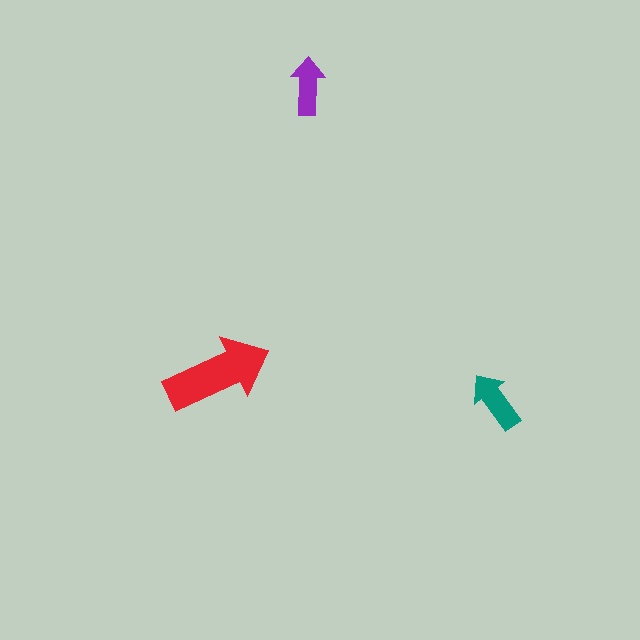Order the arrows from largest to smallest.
the red one, the teal one, the purple one.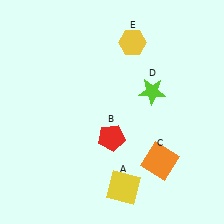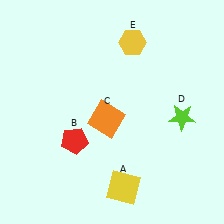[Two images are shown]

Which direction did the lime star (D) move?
The lime star (D) moved right.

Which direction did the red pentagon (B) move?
The red pentagon (B) moved left.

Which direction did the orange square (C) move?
The orange square (C) moved left.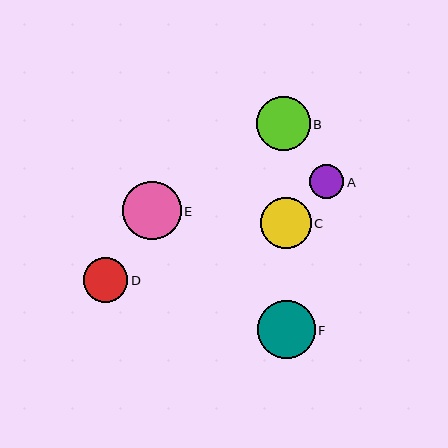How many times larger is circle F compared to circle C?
Circle F is approximately 1.1 times the size of circle C.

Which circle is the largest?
Circle E is the largest with a size of approximately 58 pixels.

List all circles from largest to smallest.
From largest to smallest: E, F, B, C, D, A.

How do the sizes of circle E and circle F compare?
Circle E and circle F are approximately the same size.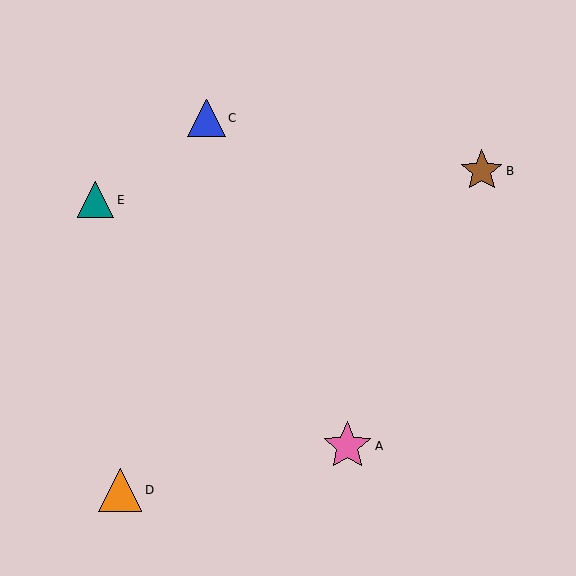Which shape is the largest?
The pink star (labeled A) is the largest.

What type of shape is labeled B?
Shape B is a brown star.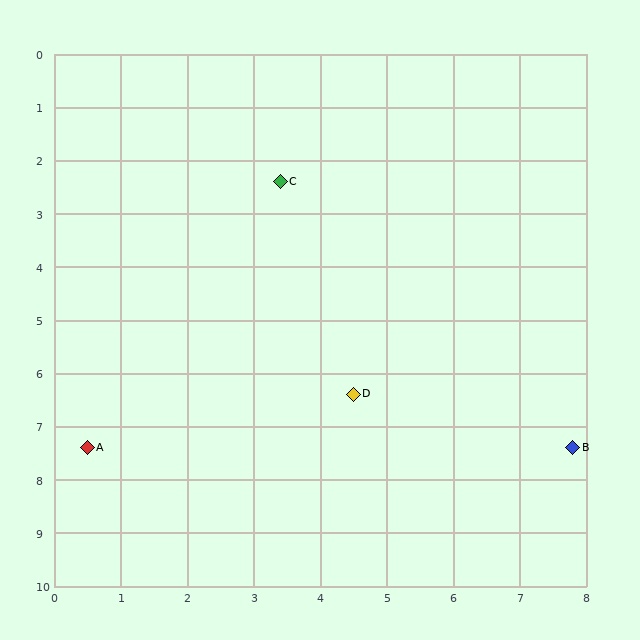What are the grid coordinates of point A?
Point A is at approximately (0.5, 7.4).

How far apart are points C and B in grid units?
Points C and B are about 6.7 grid units apart.